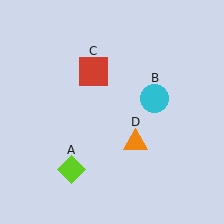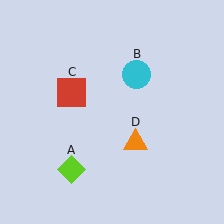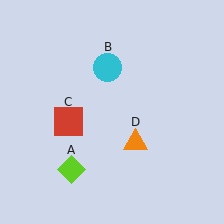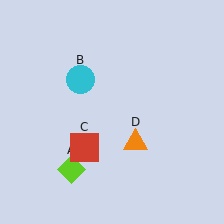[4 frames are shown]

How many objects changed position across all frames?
2 objects changed position: cyan circle (object B), red square (object C).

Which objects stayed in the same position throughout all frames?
Lime diamond (object A) and orange triangle (object D) remained stationary.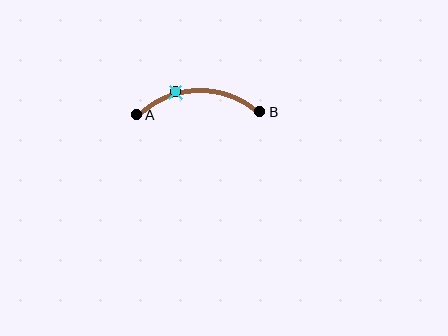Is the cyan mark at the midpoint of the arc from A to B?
No. The cyan mark lies on the arc but is closer to endpoint A. The arc midpoint would be at the point on the curve equidistant along the arc from both A and B.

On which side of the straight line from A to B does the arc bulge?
The arc bulges above the straight line connecting A and B.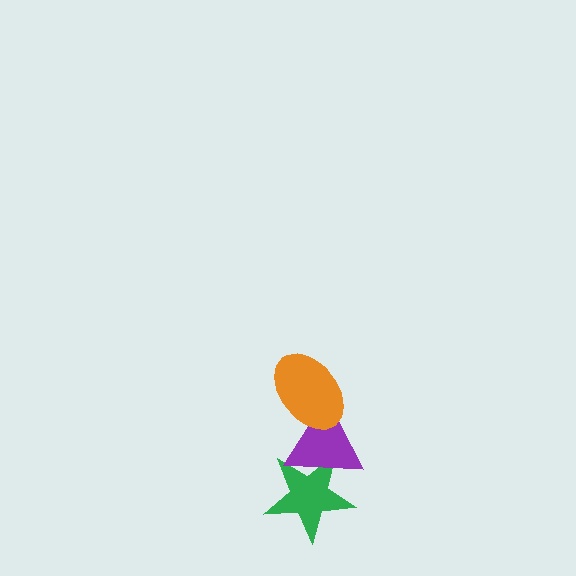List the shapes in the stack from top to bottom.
From top to bottom: the orange ellipse, the purple triangle, the green star.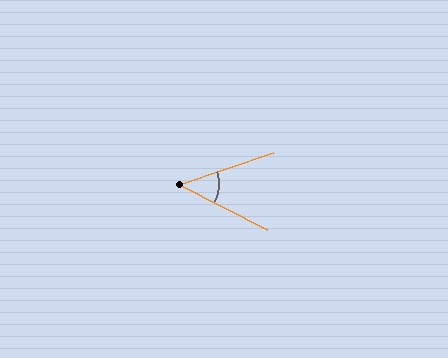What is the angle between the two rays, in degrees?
Approximately 46 degrees.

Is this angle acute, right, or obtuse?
It is acute.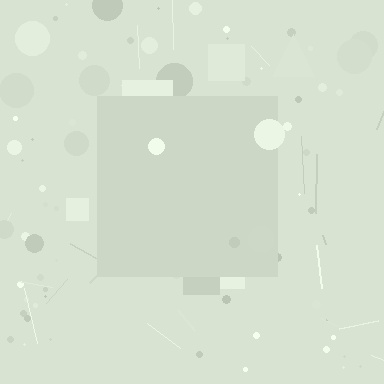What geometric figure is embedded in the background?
A square is embedded in the background.